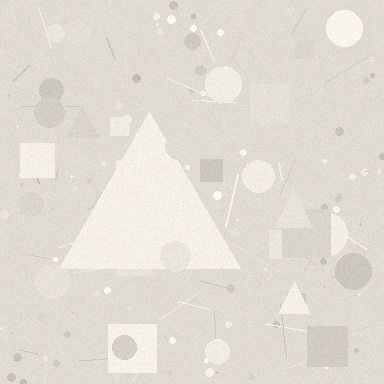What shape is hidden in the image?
A triangle is hidden in the image.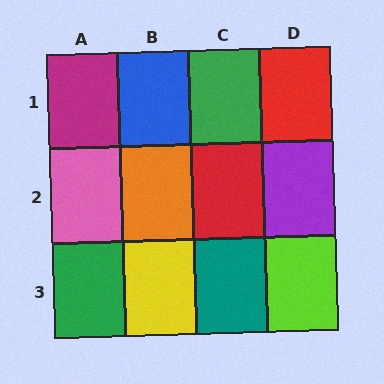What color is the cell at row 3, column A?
Green.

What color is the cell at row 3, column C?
Teal.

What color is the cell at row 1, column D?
Red.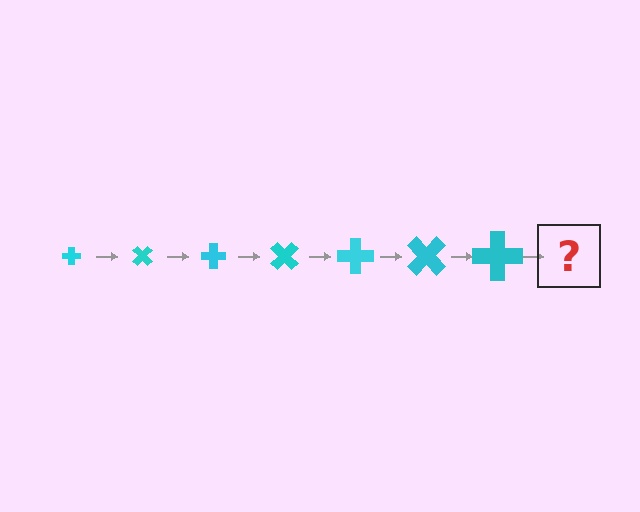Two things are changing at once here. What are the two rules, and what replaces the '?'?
The two rules are that the cross grows larger each step and it rotates 45 degrees each step. The '?' should be a cross, larger than the previous one and rotated 315 degrees from the start.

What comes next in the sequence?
The next element should be a cross, larger than the previous one and rotated 315 degrees from the start.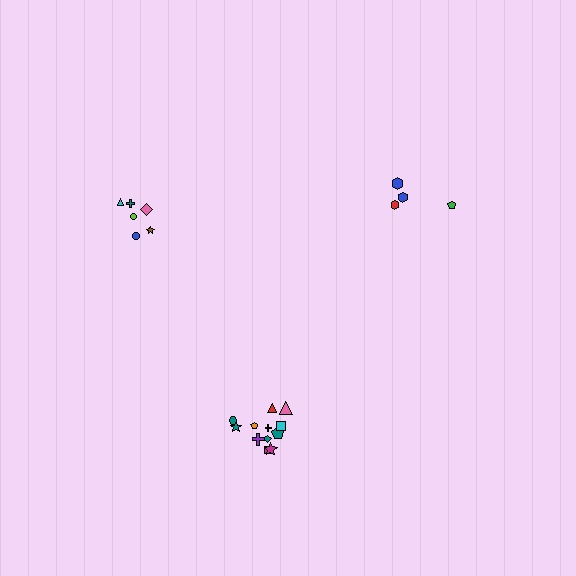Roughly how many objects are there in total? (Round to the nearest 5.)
Roughly 20 objects in total.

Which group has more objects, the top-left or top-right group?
The top-left group.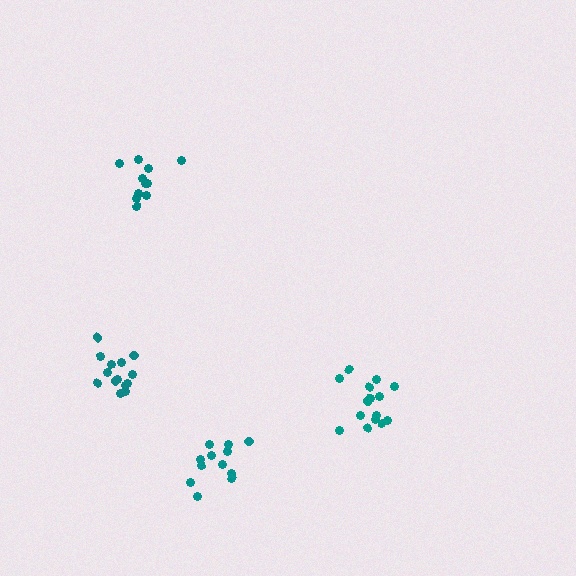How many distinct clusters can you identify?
There are 4 distinct clusters.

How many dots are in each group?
Group 1: 11 dots, Group 2: 14 dots, Group 3: 15 dots, Group 4: 12 dots (52 total).